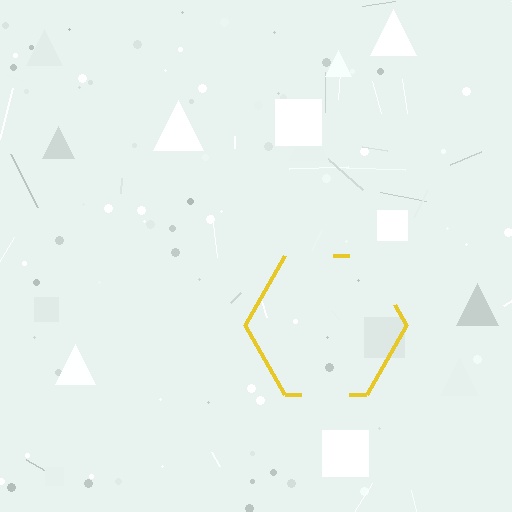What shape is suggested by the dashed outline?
The dashed outline suggests a hexagon.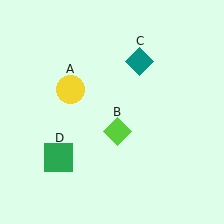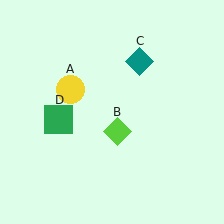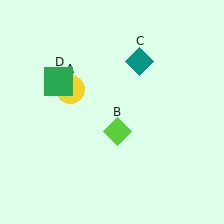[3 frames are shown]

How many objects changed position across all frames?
1 object changed position: green square (object D).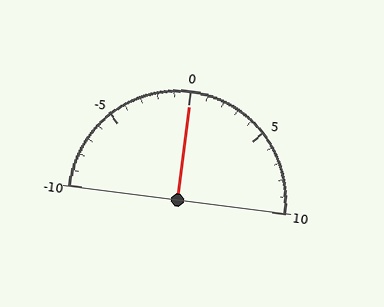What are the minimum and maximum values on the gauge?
The gauge ranges from -10 to 10.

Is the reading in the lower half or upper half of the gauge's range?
The reading is in the upper half of the range (-10 to 10).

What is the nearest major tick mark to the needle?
The nearest major tick mark is 0.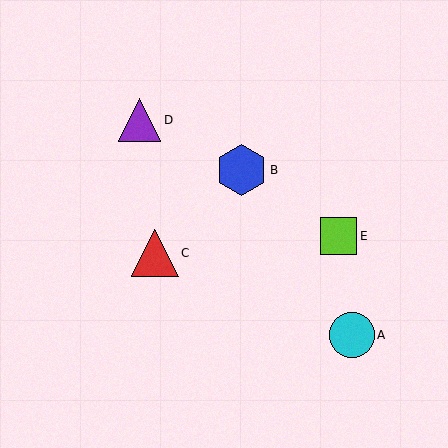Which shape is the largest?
The blue hexagon (labeled B) is the largest.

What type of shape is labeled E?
Shape E is a lime square.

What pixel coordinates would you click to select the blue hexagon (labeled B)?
Click at (241, 170) to select the blue hexagon B.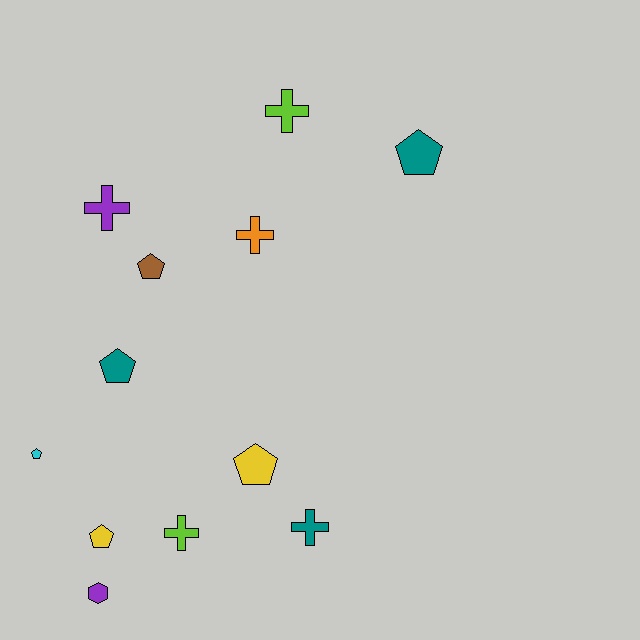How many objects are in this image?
There are 12 objects.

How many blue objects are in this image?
There are no blue objects.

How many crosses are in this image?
There are 5 crosses.